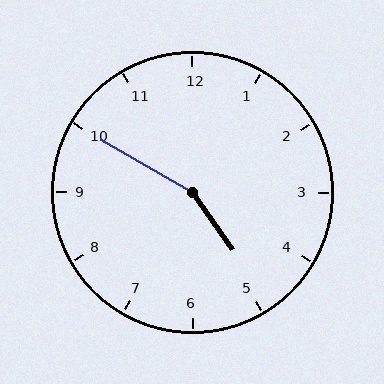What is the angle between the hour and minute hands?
Approximately 155 degrees.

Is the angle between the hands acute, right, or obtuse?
It is obtuse.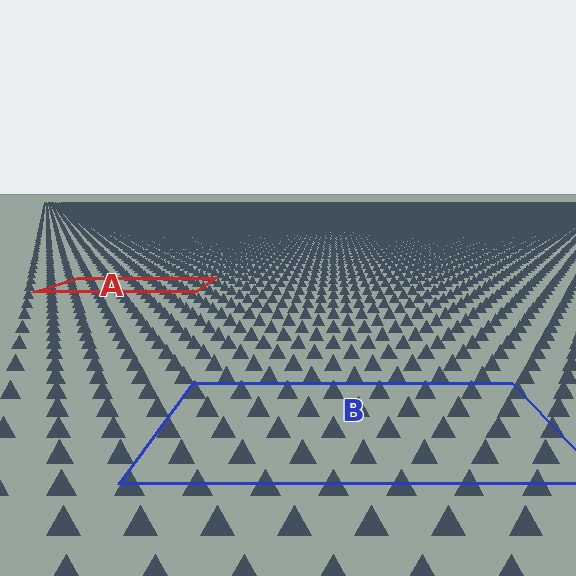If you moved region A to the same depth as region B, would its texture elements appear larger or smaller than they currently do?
They would appear larger. At a closer depth, the same texture elements are projected at a bigger on-screen size.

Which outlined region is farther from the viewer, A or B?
Region A is farther from the viewer — the texture elements inside it appear smaller and more densely packed.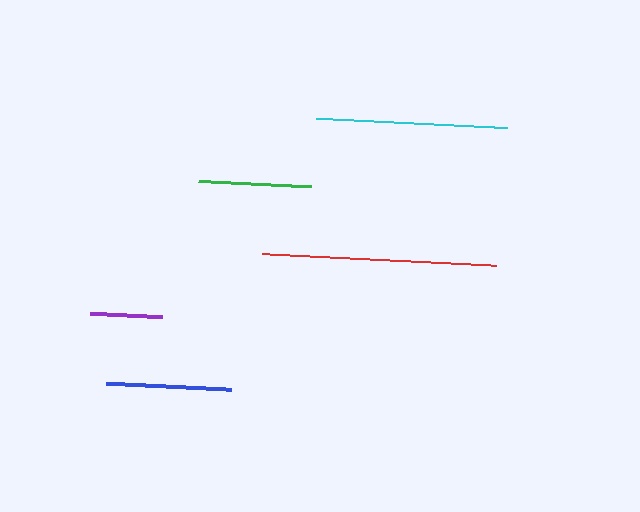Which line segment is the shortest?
The purple line is the shortest at approximately 72 pixels.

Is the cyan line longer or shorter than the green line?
The cyan line is longer than the green line.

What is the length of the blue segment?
The blue segment is approximately 126 pixels long.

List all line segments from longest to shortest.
From longest to shortest: red, cyan, blue, green, purple.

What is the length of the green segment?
The green segment is approximately 114 pixels long.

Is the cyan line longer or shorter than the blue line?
The cyan line is longer than the blue line.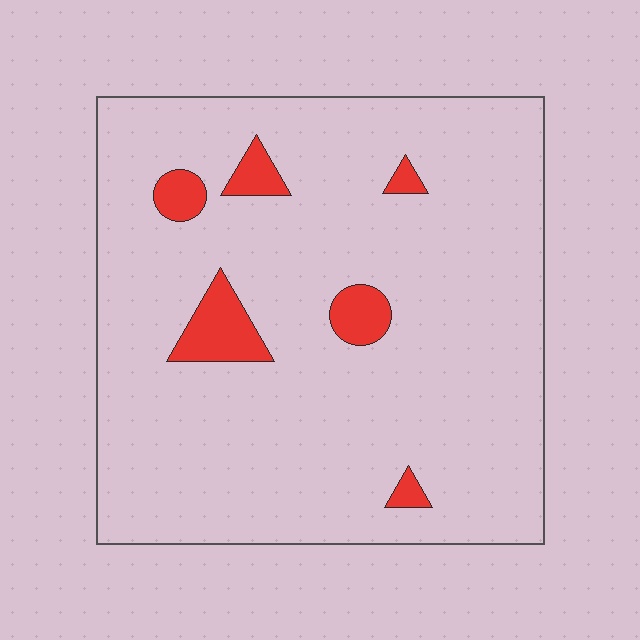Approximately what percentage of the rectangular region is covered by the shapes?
Approximately 5%.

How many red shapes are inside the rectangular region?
6.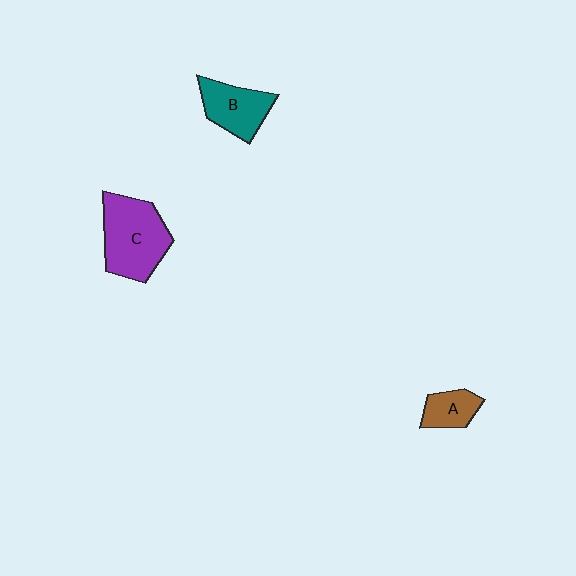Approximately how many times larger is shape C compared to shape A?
Approximately 2.5 times.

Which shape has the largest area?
Shape C (purple).